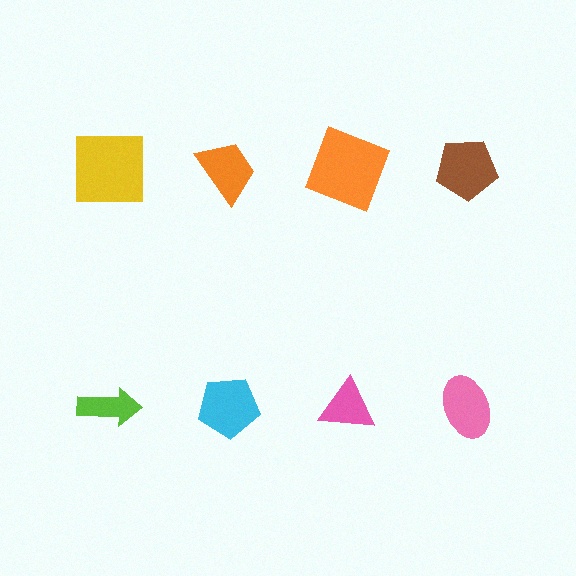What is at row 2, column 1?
A lime arrow.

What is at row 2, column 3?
A pink triangle.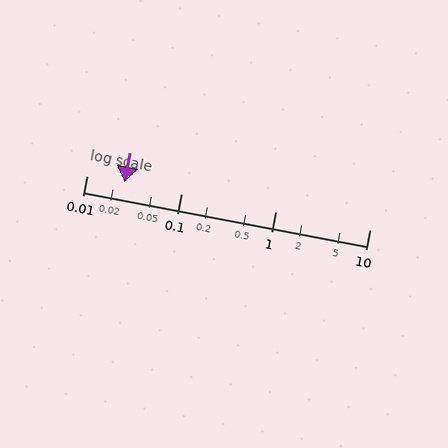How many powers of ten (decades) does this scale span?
The scale spans 3 decades, from 0.01 to 10.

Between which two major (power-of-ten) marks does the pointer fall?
The pointer is between 0.01 and 0.1.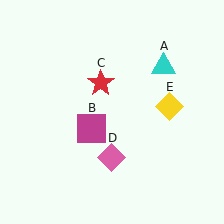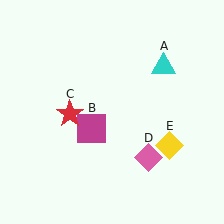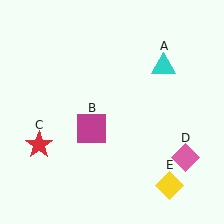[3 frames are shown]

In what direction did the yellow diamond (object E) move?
The yellow diamond (object E) moved down.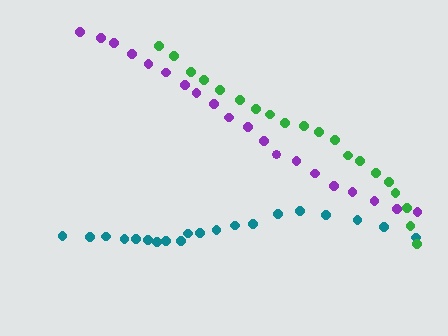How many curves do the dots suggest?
There are 3 distinct paths.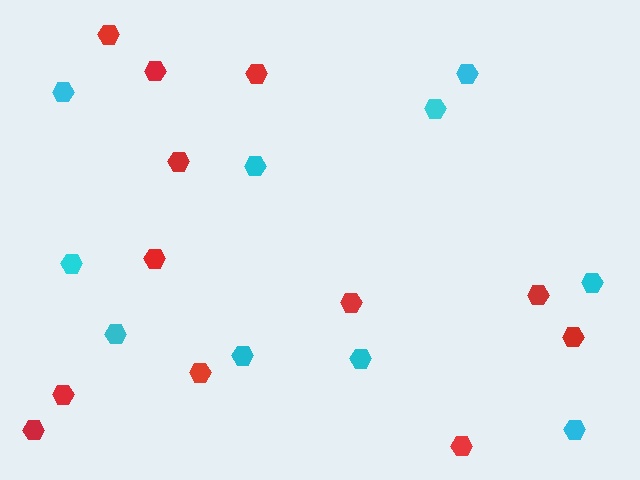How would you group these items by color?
There are 2 groups: one group of cyan hexagons (10) and one group of red hexagons (12).